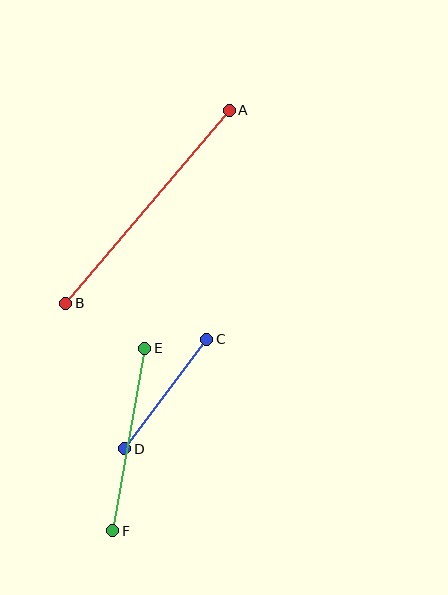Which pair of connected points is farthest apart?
Points A and B are farthest apart.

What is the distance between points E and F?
The distance is approximately 185 pixels.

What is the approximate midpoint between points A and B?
The midpoint is at approximately (148, 207) pixels.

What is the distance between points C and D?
The distance is approximately 137 pixels.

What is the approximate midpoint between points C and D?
The midpoint is at approximately (166, 394) pixels.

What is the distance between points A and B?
The distance is approximately 253 pixels.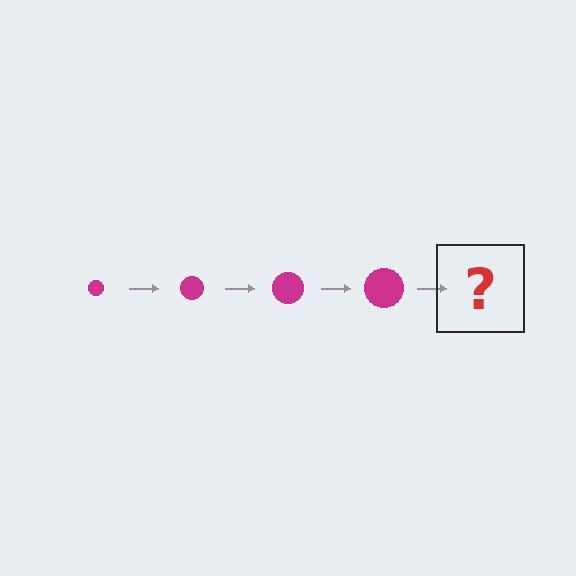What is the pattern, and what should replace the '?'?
The pattern is that the circle gets progressively larger each step. The '?' should be a magenta circle, larger than the previous one.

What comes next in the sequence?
The next element should be a magenta circle, larger than the previous one.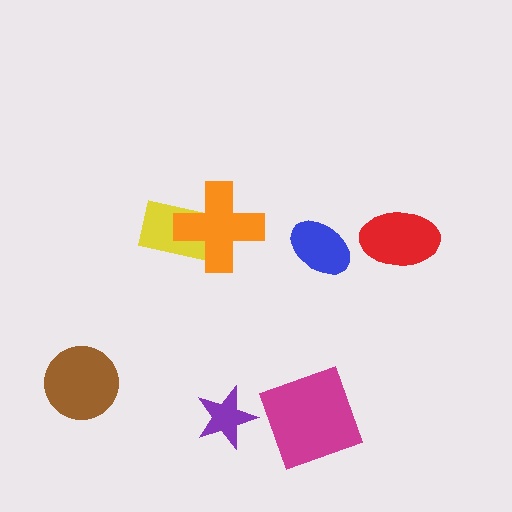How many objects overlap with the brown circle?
0 objects overlap with the brown circle.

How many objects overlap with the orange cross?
1 object overlaps with the orange cross.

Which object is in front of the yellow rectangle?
The orange cross is in front of the yellow rectangle.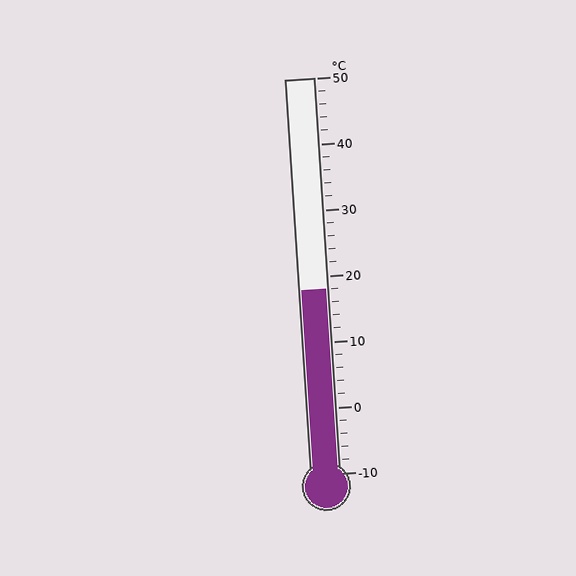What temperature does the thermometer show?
The thermometer shows approximately 18°C.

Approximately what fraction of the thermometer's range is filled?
The thermometer is filled to approximately 45% of its range.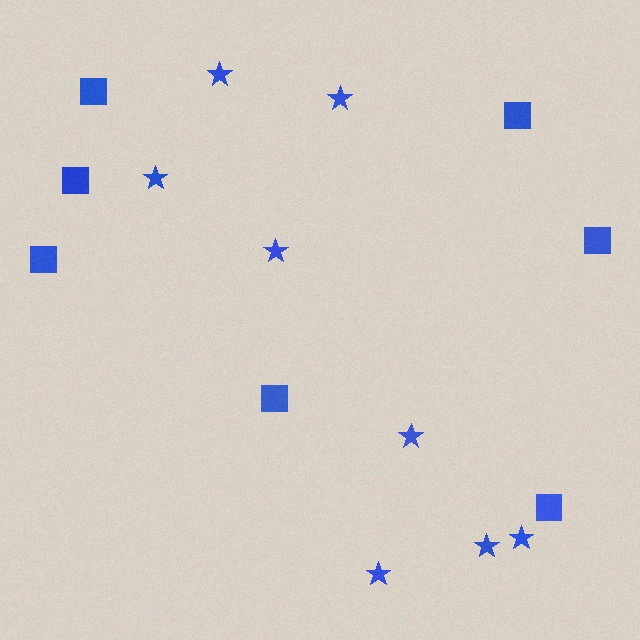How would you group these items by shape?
There are 2 groups: one group of stars (8) and one group of squares (7).